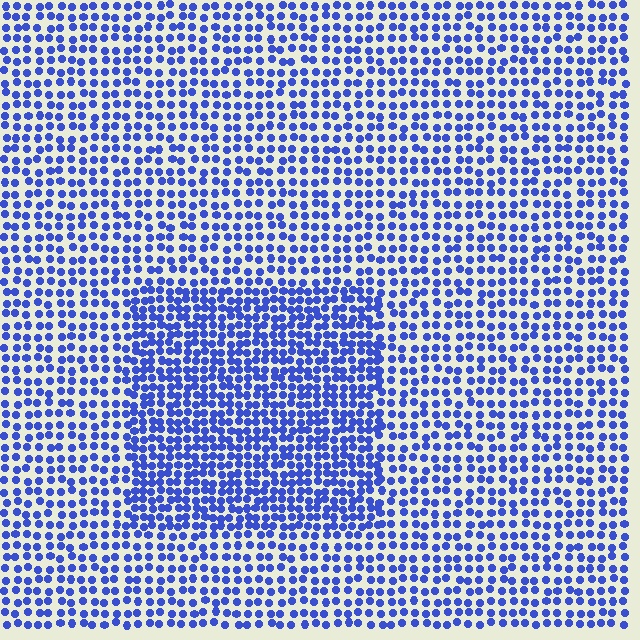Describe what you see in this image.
The image contains small blue elements arranged at two different densities. A rectangle-shaped region is visible where the elements are more densely packed than the surrounding area.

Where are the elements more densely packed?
The elements are more densely packed inside the rectangle boundary.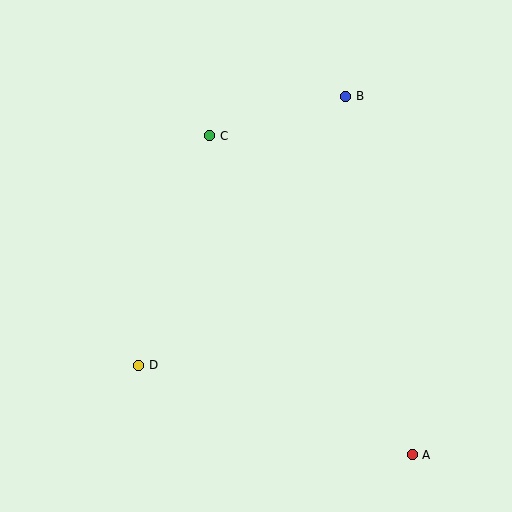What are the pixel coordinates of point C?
Point C is at (210, 136).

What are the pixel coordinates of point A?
Point A is at (412, 455).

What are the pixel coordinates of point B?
Point B is at (346, 96).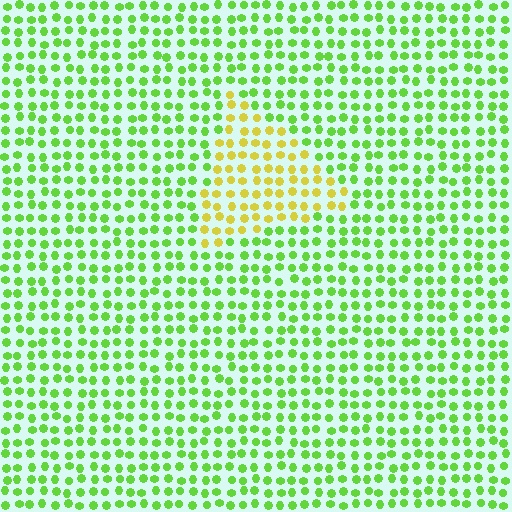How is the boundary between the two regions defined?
The boundary is defined purely by a slight shift in hue (about 47 degrees). Spacing, size, and orientation are identical on both sides.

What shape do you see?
I see a triangle.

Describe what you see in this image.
The image is filled with small lime elements in a uniform arrangement. A triangle-shaped region is visible where the elements are tinted to a slightly different hue, forming a subtle color boundary.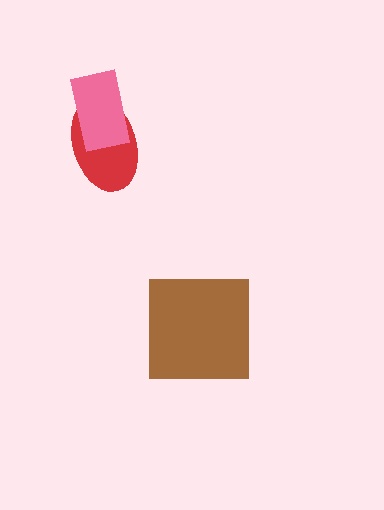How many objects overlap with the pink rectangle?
1 object overlaps with the pink rectangle.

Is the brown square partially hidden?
No, no other shape covers it.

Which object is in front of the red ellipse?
The pink rectangle is in front of the red ellipse.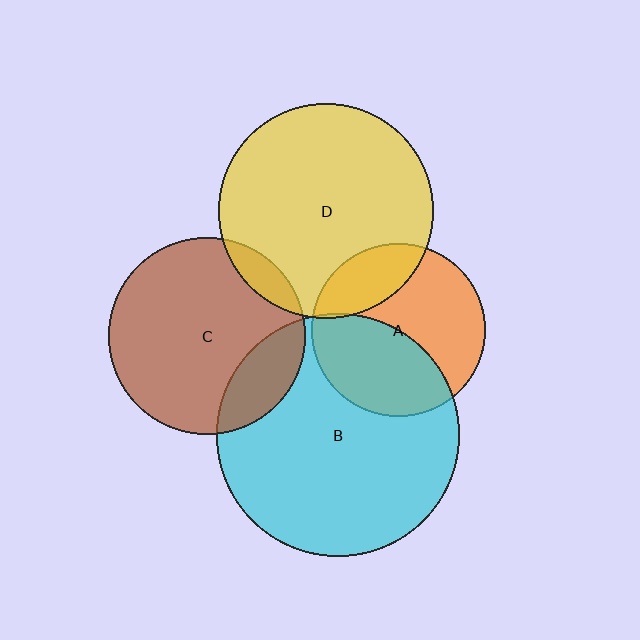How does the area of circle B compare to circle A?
Approximately 2.0 times.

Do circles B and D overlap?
Yes.